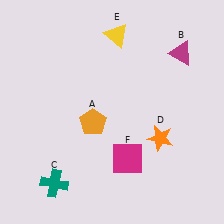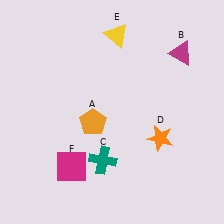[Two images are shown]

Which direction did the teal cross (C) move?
The teal cross (C) moved right.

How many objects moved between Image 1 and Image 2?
2 objects moved between the two images.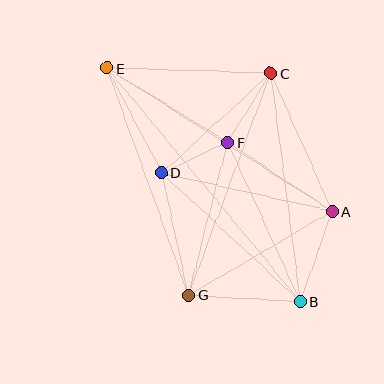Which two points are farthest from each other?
Points B and E are farthest from each other.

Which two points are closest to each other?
Points D and F are closest to each other.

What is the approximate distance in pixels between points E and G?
The distance between E and G is approximately 242 pixels.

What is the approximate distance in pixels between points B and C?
The distance between B and C is approximately 230 pixels.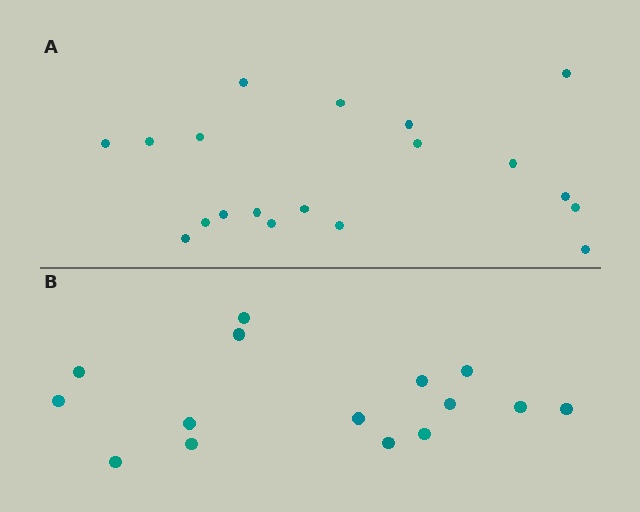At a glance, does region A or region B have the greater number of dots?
Region A (the top region) has more dots.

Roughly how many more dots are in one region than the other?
Region A has about 4 more dots than region B.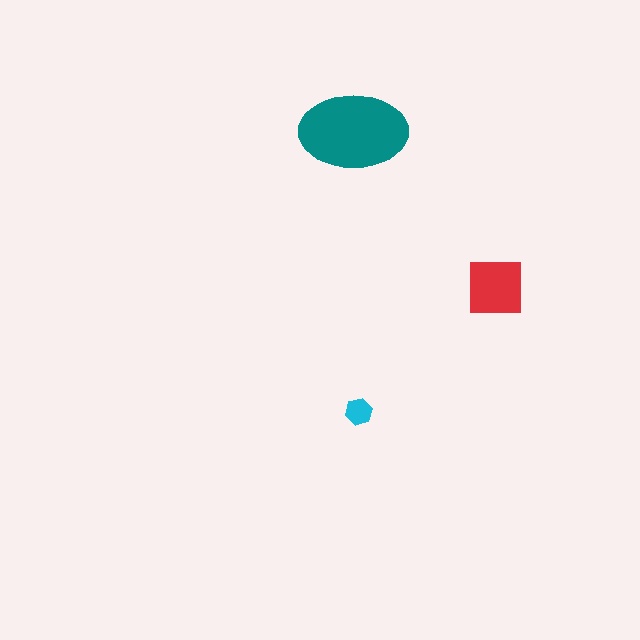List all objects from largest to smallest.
The teal ellipse, the red square, the cyan hexagon.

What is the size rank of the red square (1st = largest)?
2nd.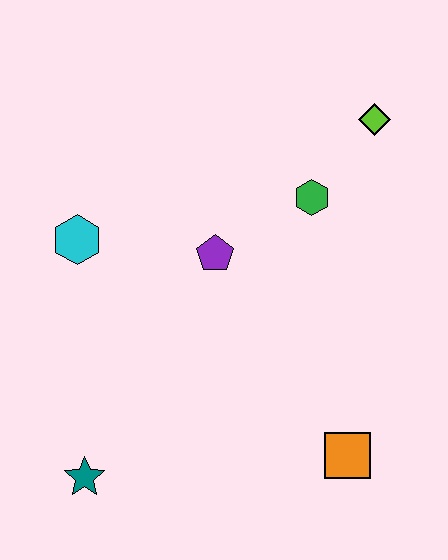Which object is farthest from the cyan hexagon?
The orange square is farthest from the cyan hexagon.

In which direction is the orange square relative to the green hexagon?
The orange square is below the green hexagon.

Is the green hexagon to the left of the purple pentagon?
No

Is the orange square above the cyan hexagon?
No